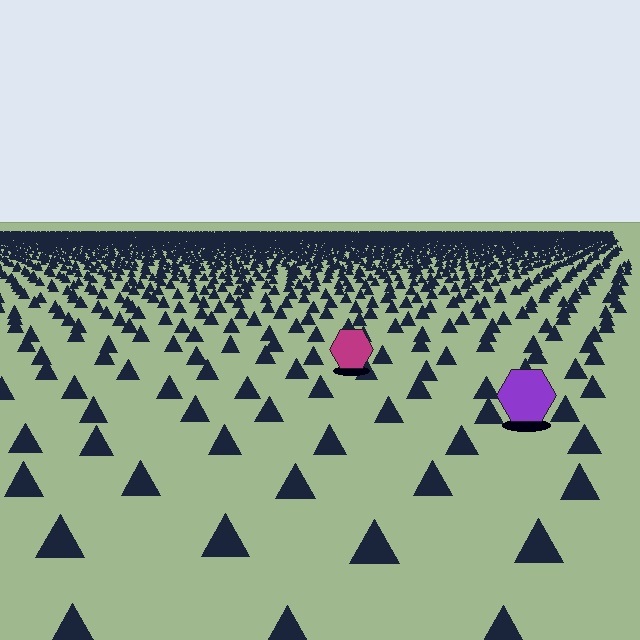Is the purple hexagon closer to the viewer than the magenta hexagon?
Yes. The purple hexagon is closer — you can tell from the texture gradient: the ground texture is coarser near it.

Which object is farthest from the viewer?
The magenta hexagon is farthest from the viewer. It appears smaller and the ground texture around it is denser.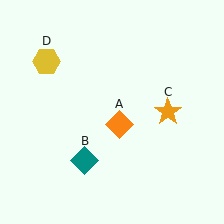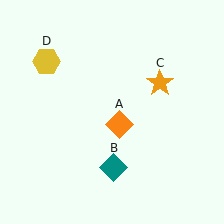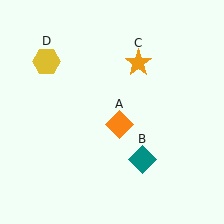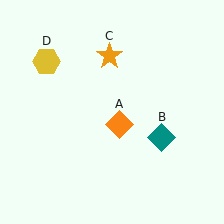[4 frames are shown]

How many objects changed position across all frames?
2 objects changed position: teal diamond (object B), orange star (object C).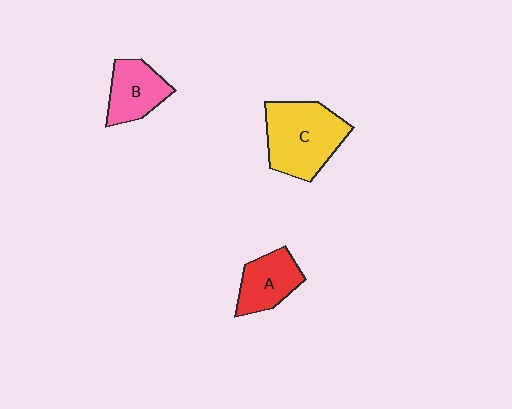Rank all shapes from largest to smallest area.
From largest to smallest: C (yellow), A (red), B (pink).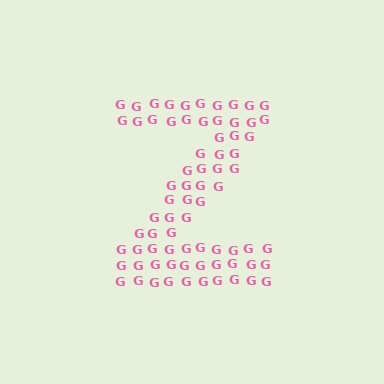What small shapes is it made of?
It is made of small letter G's.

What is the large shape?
The large shape is the letter Z.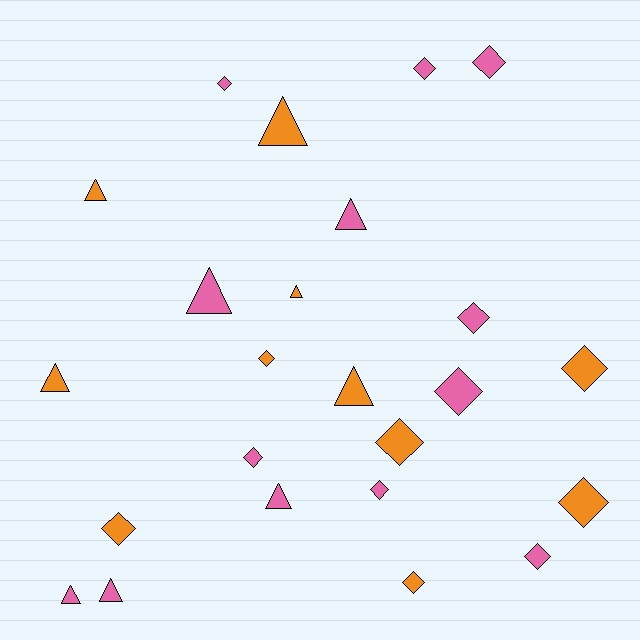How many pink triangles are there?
There are 5 pink triangles.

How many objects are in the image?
There are 24 objects.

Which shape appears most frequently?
Diamond, with 14 objects.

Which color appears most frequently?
Pink, with 13 objects.